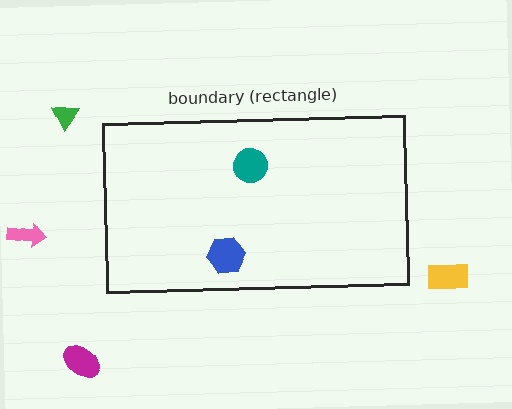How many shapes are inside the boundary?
2 inside, 4 outside.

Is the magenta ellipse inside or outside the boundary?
Outside.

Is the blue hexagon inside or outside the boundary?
Inside.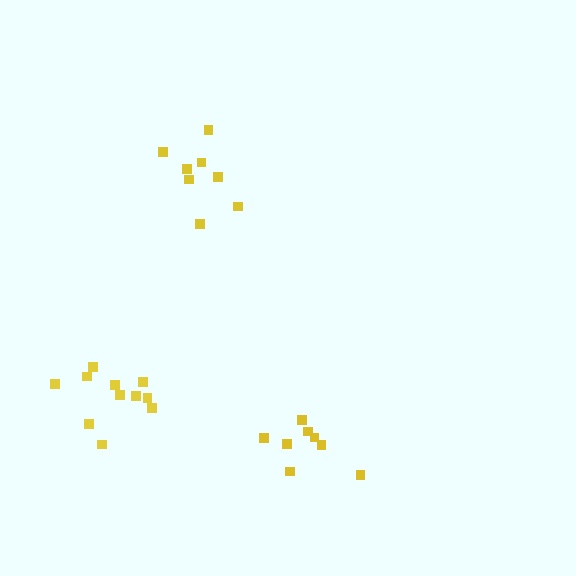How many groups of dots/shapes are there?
There are 3 groups.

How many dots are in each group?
Group 1: 8 dots, Group 2: 11 dots, Group 3: 8 dots (27 total).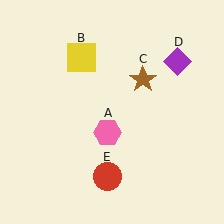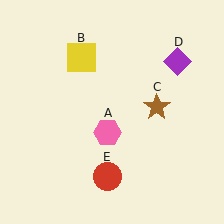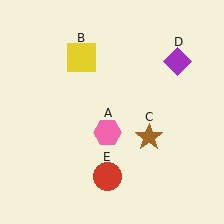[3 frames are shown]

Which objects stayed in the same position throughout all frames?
Pink hexagon (object A) and yellow square (object B) and purple diamond (object D) and red circle (object E) remained stationary.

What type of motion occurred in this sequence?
The brown star (object C) rotated clockwise around the center of the scene.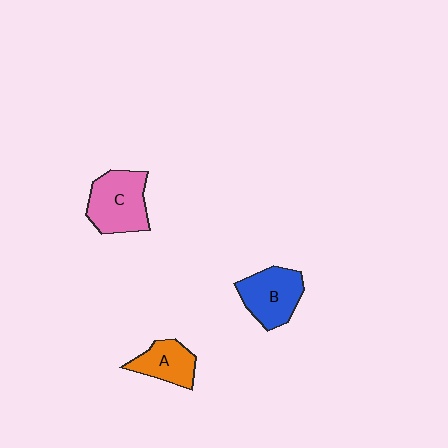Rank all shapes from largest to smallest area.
From largest to smallest: C (pink), B (blue), A (orange).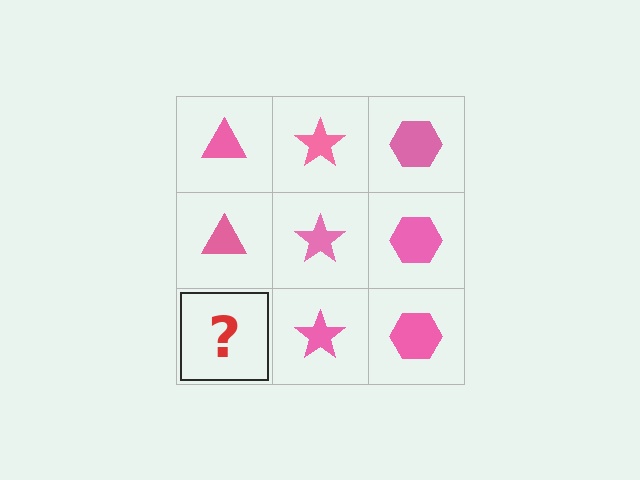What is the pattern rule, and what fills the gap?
The rule is that each column has a consistent shape. The gap should be filled with a pink triangle.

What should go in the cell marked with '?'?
The missing cell should contain a pink triangle.